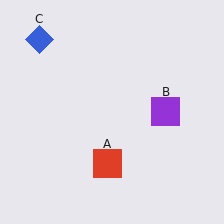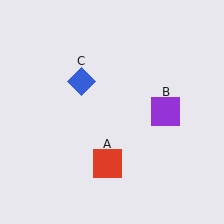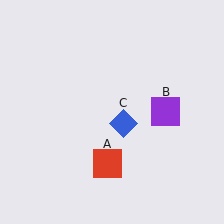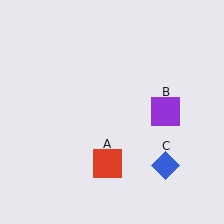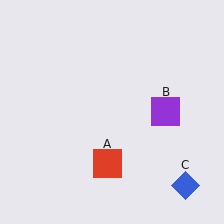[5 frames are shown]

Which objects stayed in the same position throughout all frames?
Red square (object A) and purple square (object B) remained stationary.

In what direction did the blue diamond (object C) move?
The blue diamond (object C) moved down and to the right.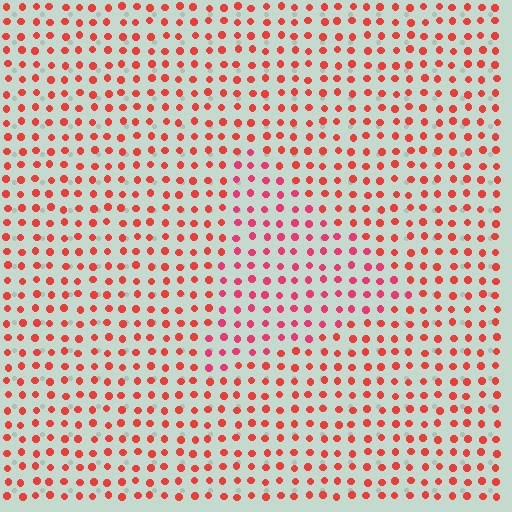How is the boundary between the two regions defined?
The boundary is defined purely by a slight shift in hue (about 24 degrees). Spacing, size, and orientation are identical on both sides.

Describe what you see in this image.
The image is filled with small red elements in a uniform arrangement. A triangle-shaped region is visible where the elements are tinted to a slightly different hue, forming a subtle color boundary.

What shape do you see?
I see a triangle.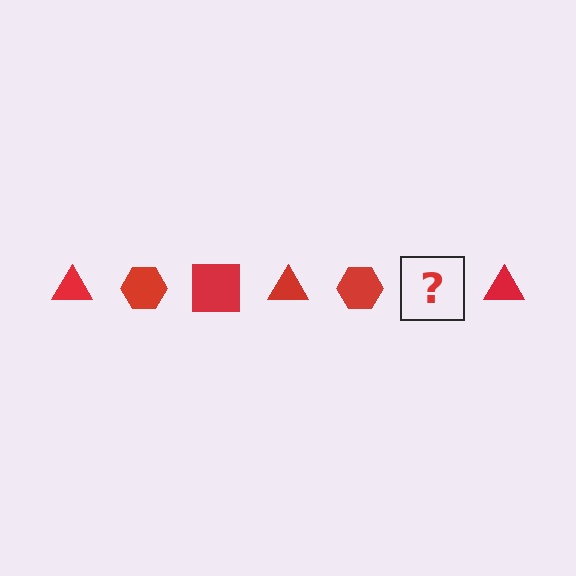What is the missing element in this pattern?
The missing element is a red square.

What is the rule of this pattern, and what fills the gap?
The rule is that the pattern cycles through triangle, hexagon, square shapes in red. The gap should be filled with a red square.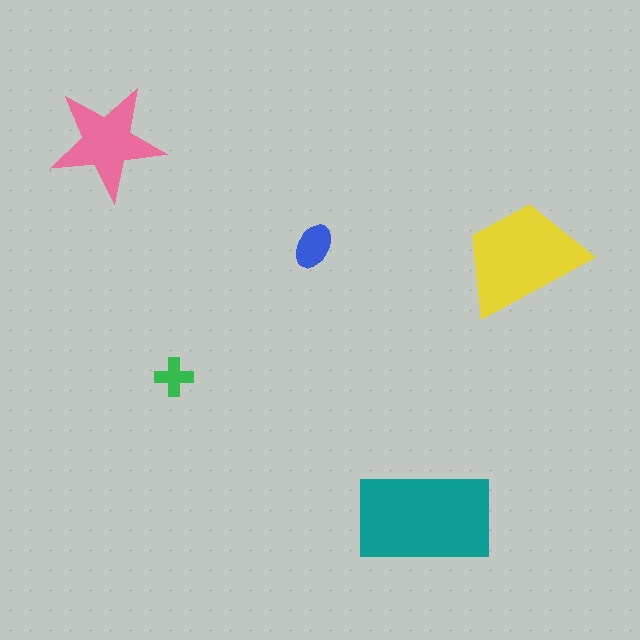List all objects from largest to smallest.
The teal rectangle, the yellow trapezoid, the pink star, the blue ellipse, the green cross.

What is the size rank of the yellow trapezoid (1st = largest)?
2nd.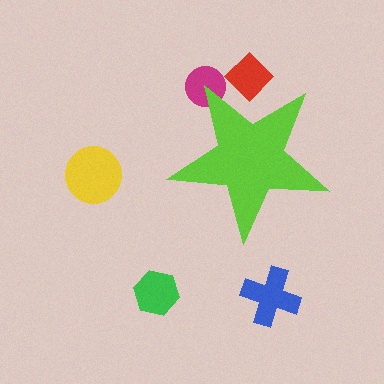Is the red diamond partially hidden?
Yes, the red diamond is partially hidden behind the lime star.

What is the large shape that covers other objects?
A lime star.